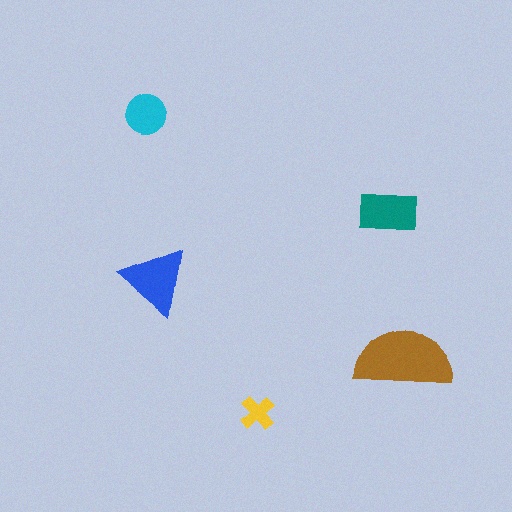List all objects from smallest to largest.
The yellow cross, the cyan circle, the teal rectangle, the blue triangle, the brown semicircle.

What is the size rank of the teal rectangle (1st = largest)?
3rd.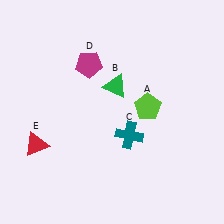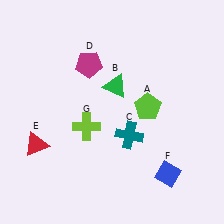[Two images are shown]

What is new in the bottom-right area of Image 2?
A blue diamond (F) was added in the bottom-right area of Image 2.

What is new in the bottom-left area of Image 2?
A lime cross (G) was added in the bottom-left area of Image 2.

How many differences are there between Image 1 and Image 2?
There are 2 differences between the two images.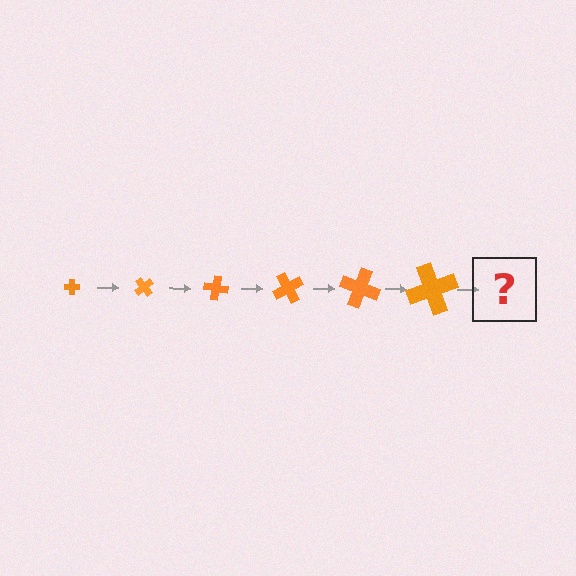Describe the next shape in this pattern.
It should be a cross, larger than the previous one and rotated 300 degrees from the start.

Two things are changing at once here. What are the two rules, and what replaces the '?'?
The two rules are that the cross grows larger each step and it rotates 50 degrees each step. The '?' should be a cross, larger than the previous one and rotated 300 degrees from the start.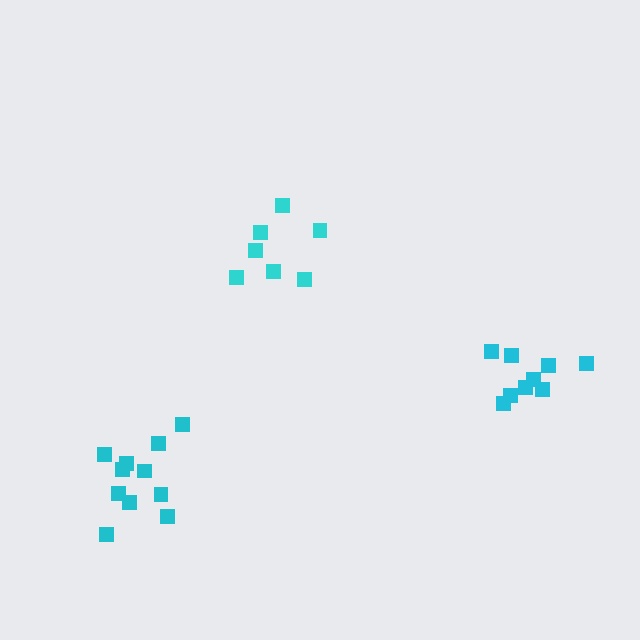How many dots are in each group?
Group 1: 9 dots, Group 2: 11 dots, Group 3: 7 dots (27 total).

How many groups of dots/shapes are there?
There are 3 groups.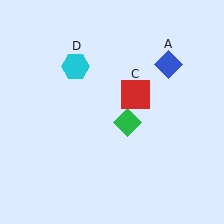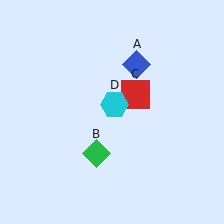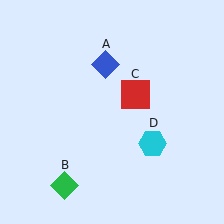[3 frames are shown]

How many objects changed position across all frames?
3 objects changed position: blue diamond (object A), green diamond (object B), cyan hexagon (object D).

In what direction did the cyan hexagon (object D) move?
The cyan hexagon (object D) moved down and to the right.